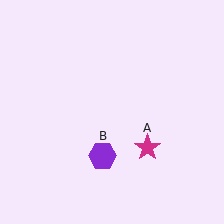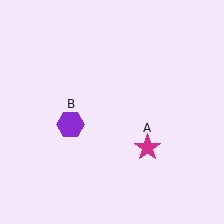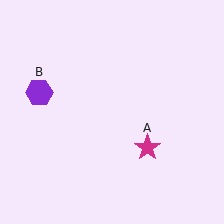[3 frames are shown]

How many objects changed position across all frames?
1 object changed position: purple hexagon (object B).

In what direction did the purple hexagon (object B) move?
The purple hexagon (object B) moved up and to the left.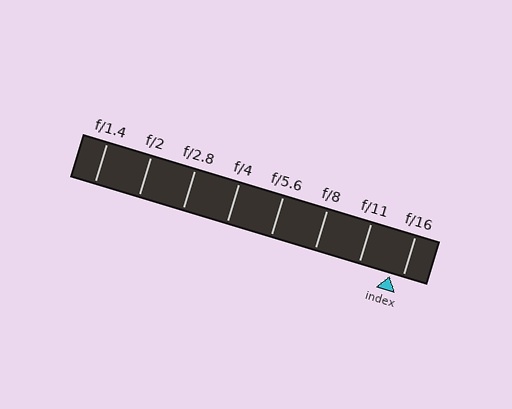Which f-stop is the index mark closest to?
The index mark is closest to f/16.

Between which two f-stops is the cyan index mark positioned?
The index mark is between f/11 and f/16.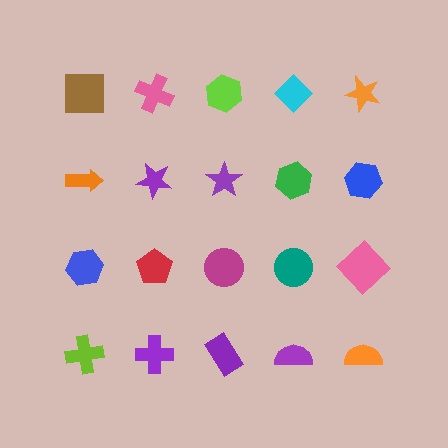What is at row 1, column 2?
A pink cross.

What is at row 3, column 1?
A blue hexagon.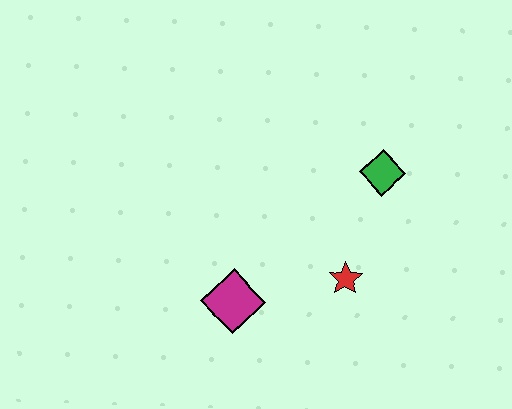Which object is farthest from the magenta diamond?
The green diamond is farthest from the magenta diamond.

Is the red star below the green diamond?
Yes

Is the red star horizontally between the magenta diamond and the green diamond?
Yes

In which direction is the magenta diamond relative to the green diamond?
The magenta diamond is to the left of the green diamond.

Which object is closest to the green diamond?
The red star is closest to the green diamond.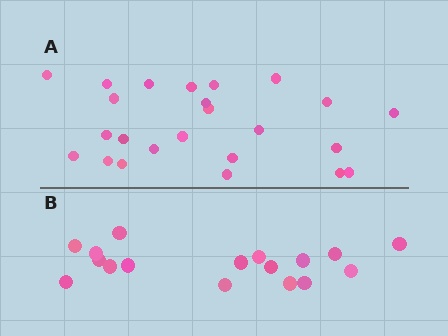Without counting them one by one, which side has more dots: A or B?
Region A (the top region) has more dots.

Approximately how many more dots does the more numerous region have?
Region A has roughly 8 or so more dots than region B.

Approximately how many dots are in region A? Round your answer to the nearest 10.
About 20 dots. (The exact count is 24, which rounds to 20.)